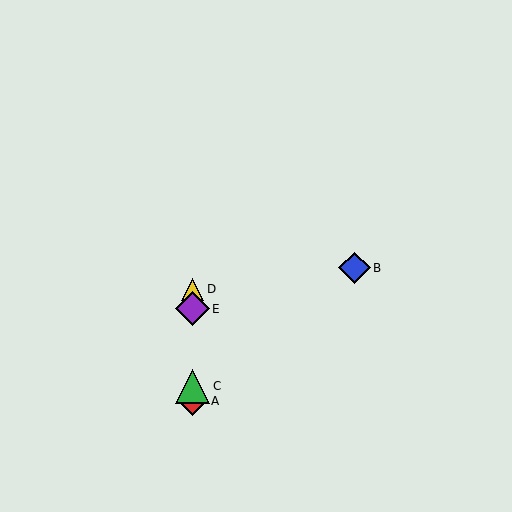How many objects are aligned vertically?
4 objects (A, C, D, E) are aligned vertically.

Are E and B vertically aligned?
No, E is at x≈193 and B is at x≈354.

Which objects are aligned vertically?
Objects A, C, D, E are aligned vertically.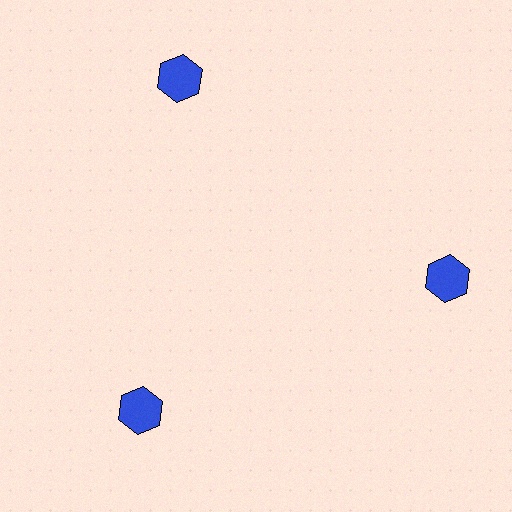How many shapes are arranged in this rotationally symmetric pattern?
There are 3 shapes, arranged in 3 groups of 1.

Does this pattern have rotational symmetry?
Yes, this pattern has 3-fold rotational symmetry. It looks the same after rotating 120 degrees around the center.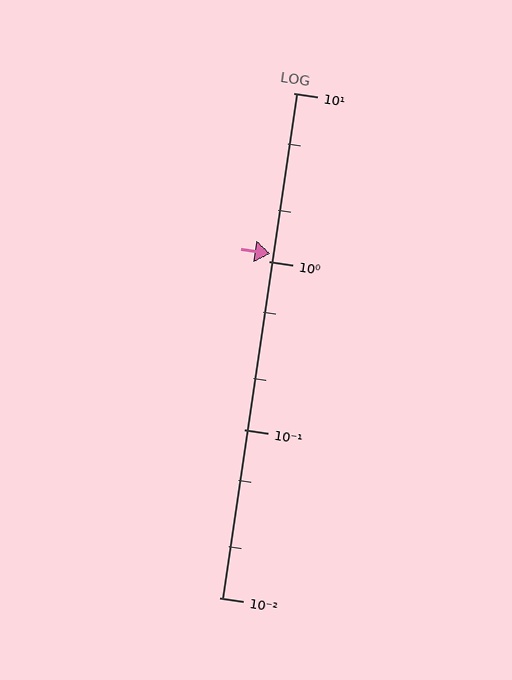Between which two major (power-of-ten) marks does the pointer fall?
The pointer is between 1 and 10.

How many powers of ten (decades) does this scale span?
The scale spans 3 decades, from 0.01 to 10.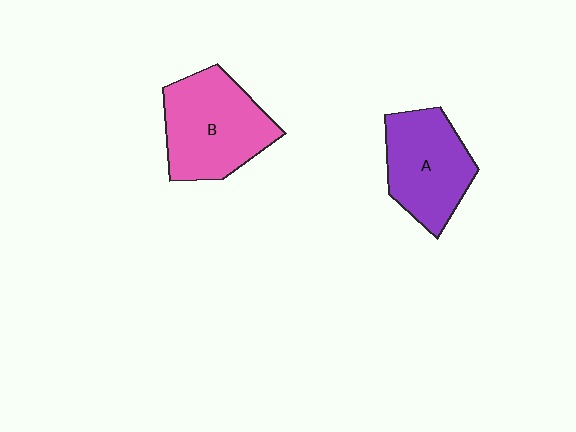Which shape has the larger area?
Shape B (pink).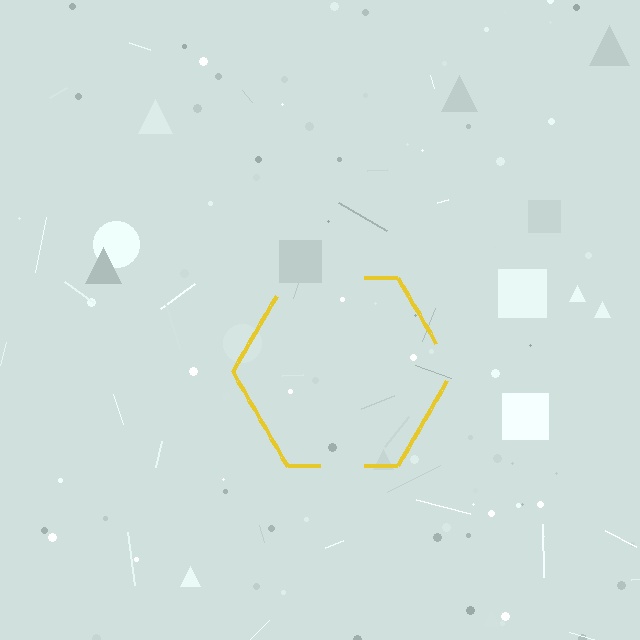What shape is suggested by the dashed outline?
The dashed outline suggests a hexagon.